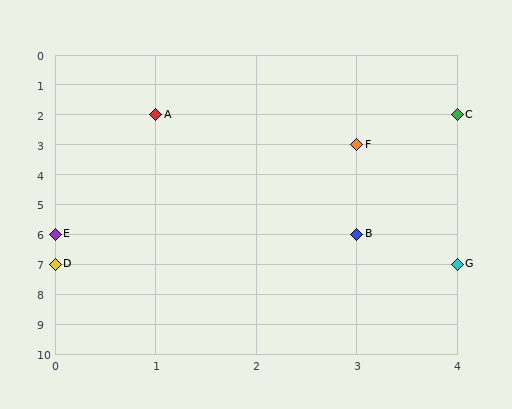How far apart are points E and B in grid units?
Points E and B are 3 columns apart.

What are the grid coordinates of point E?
Point E is at grid coordinates (0, 6).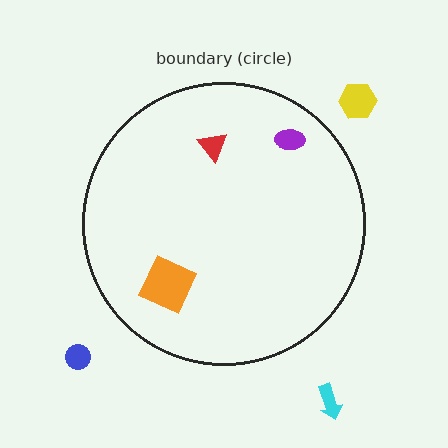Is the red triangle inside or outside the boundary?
Inside.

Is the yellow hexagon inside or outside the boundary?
Outside.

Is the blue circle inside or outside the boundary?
Outside.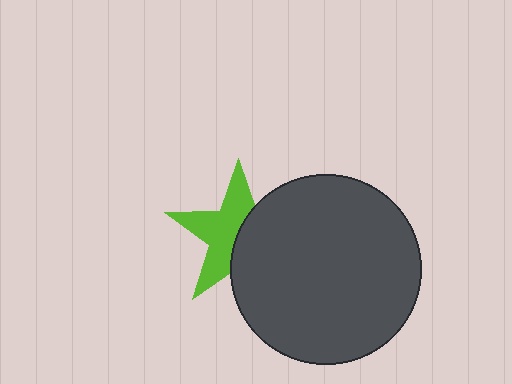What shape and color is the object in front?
The object in front is a dark gray circle.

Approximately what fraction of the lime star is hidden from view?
Roughly 46% of the lime star is hidden behind the dark gray circle.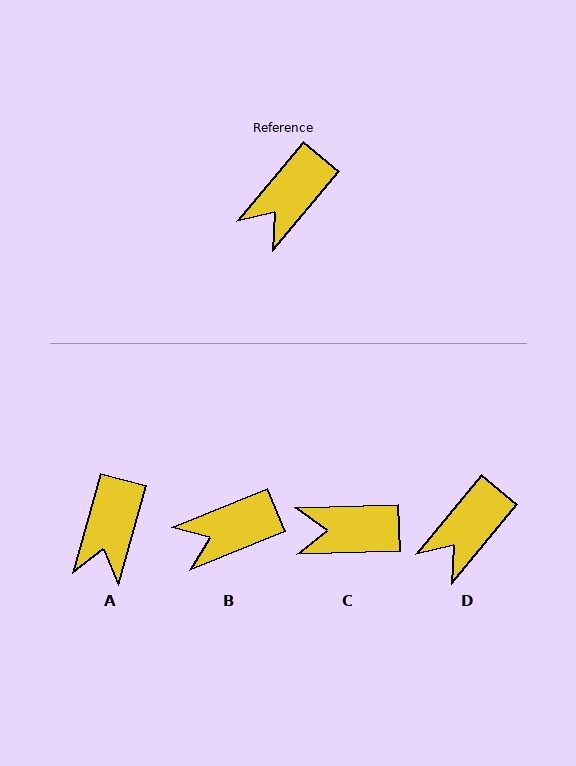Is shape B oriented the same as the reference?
No, it is off by about 28 degrees.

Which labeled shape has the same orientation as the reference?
D.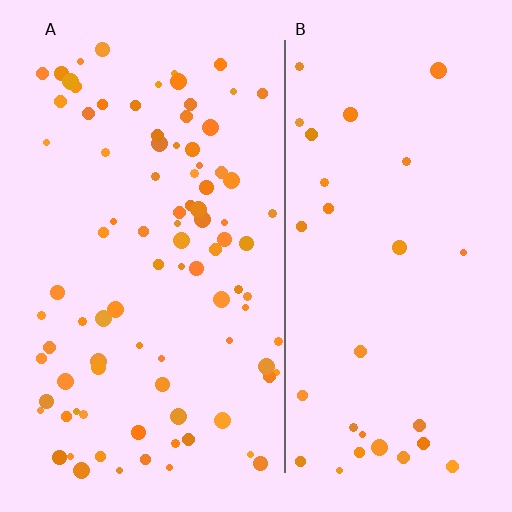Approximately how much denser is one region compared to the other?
Approximately 3.0× — region A over region B.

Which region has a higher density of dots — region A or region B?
A (the left).